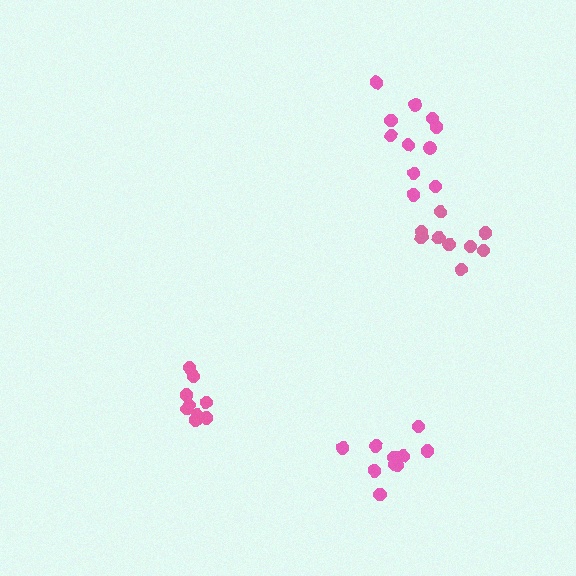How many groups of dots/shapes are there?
There are 4 groups.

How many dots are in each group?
Group 1: 9 dots, Group 2: 11 dots, Group 3: 11 dots, Group 4: 9 dots (40 total).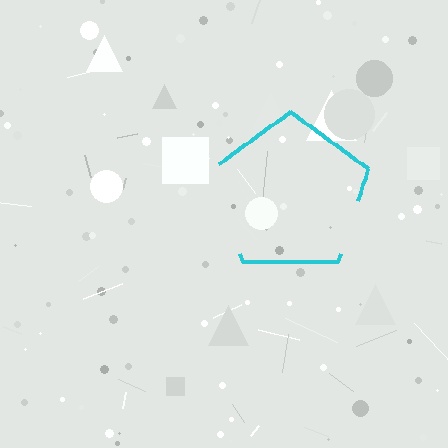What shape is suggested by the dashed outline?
The dashed outline suggests a pentagon.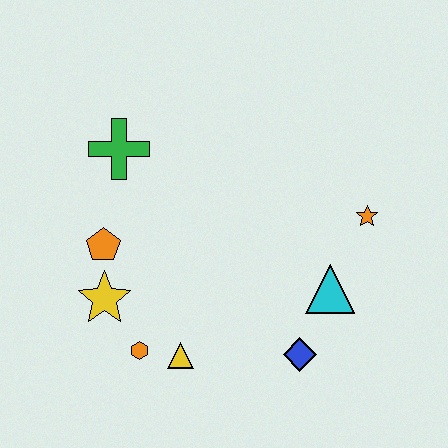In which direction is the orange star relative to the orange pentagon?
The orange star is to the right of the orange pentagon.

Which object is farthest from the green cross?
The blue diamond is farthest from the green cross.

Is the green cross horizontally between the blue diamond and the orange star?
No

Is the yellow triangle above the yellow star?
No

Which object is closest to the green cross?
The orange pentagon is closest to the green cross.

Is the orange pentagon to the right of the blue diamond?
No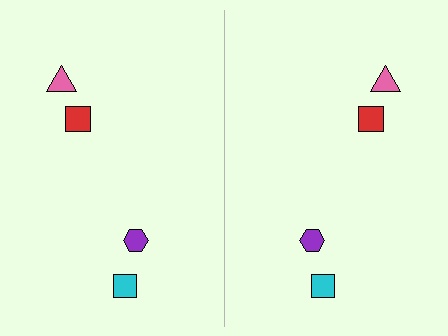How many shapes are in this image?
There are 8 shapes in this image.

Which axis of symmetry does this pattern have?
The pattern has a vertical axis of symmetry running through the center of the image.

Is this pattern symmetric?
Yes, this pattern has bilateral (reflection) symmetry.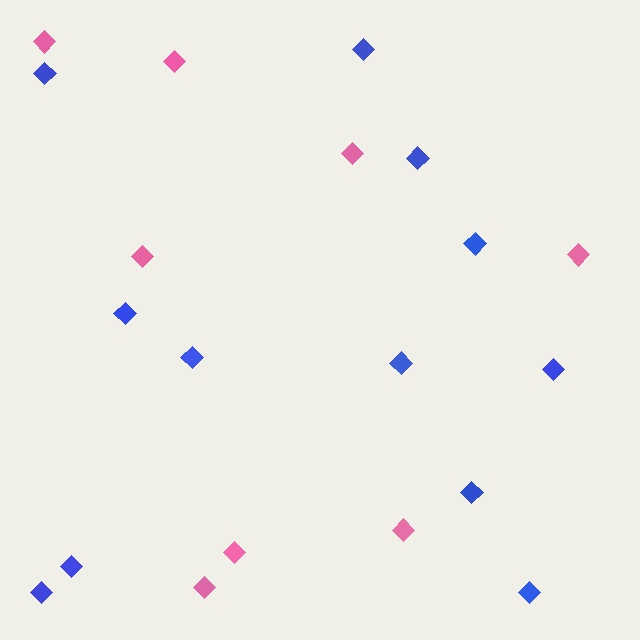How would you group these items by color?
There are 2 groups: one group of pink diamonds (8) and one group of blue diamonds (12).